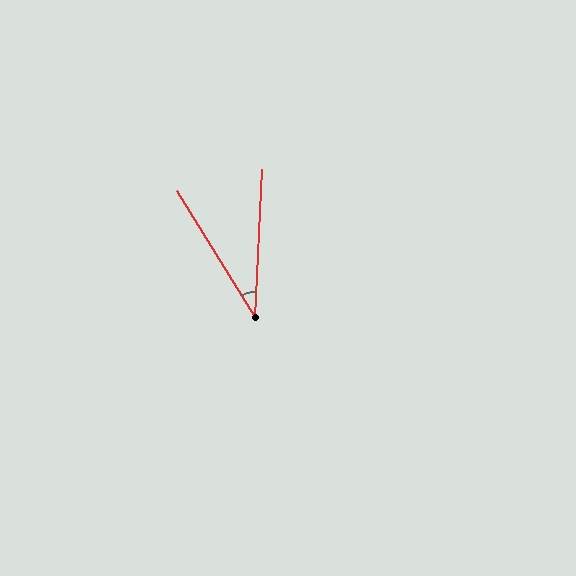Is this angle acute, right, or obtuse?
It is acute.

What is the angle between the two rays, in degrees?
Approximately 34 degrees.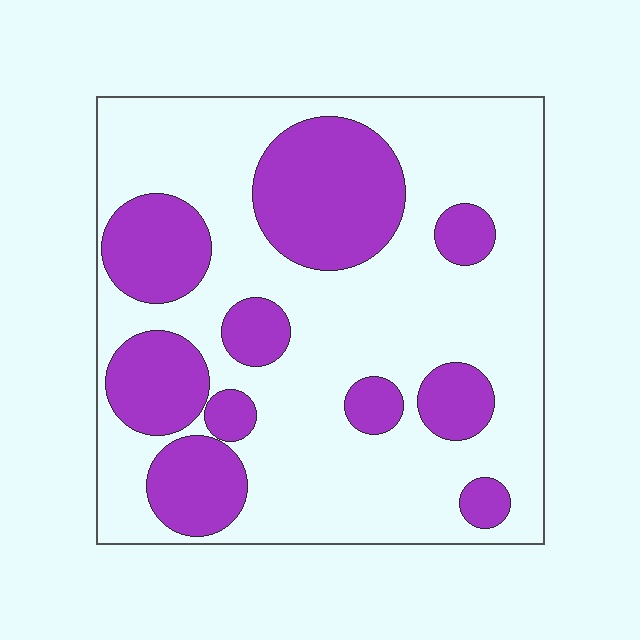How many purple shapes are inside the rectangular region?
10.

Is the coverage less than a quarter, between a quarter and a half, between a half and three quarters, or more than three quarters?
Between a quarter and a half.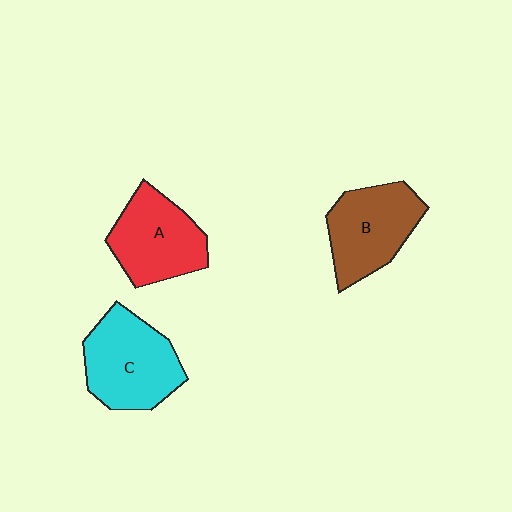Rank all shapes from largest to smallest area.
From largest to smallest: C (cyan), B (brown), A (red).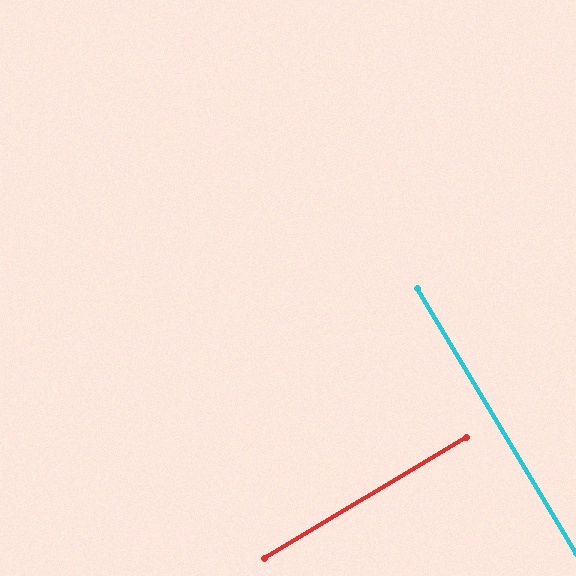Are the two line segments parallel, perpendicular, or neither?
Perpendicular — they meet at approximately 90°.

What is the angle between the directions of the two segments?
Approximately 90 degrees.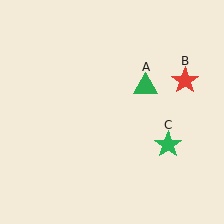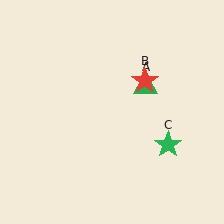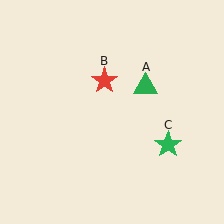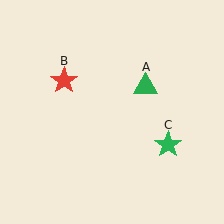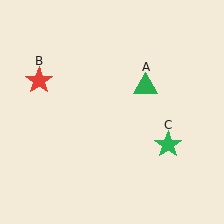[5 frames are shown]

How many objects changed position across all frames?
1 object changed position: red star (object B).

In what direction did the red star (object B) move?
The red star (object B) moved left.